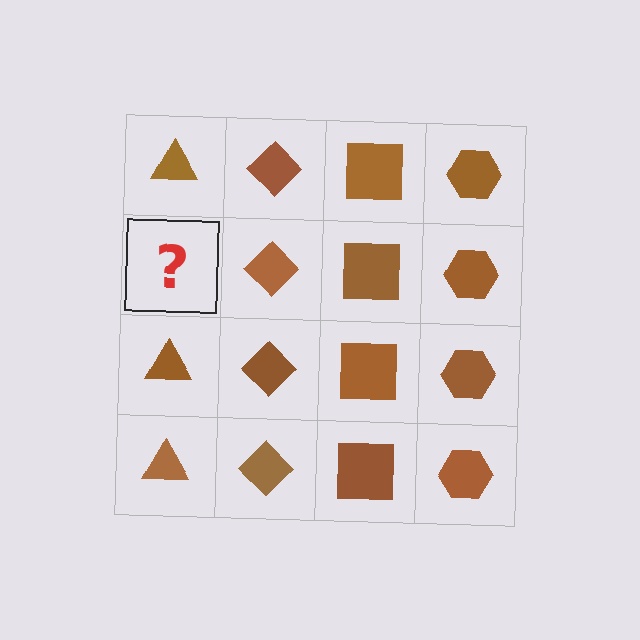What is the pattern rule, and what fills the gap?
The rule is that each column has a consistent shape. The gap should be filled with a brown triangle.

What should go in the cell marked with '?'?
The missing cell should contain a brown triangle.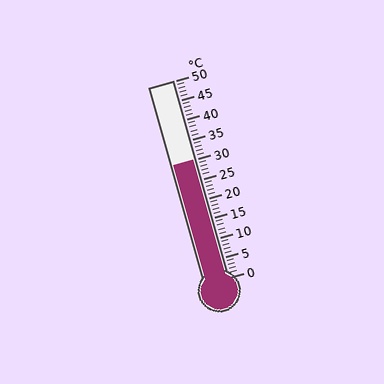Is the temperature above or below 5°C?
The temperature is above 5°C.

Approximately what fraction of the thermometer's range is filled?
The thermometer is filled to approximately 60% of its range.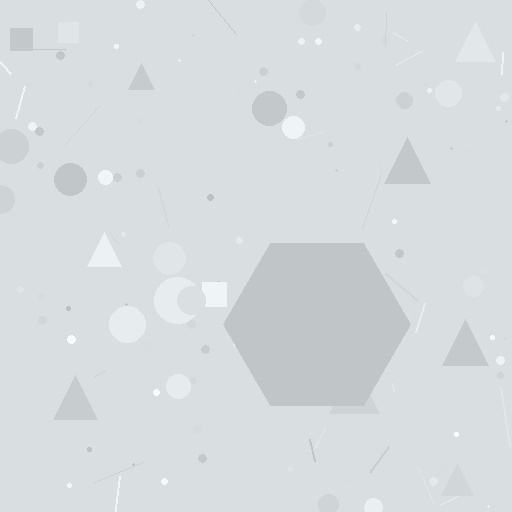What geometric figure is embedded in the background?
A hexagon is embedded in the background.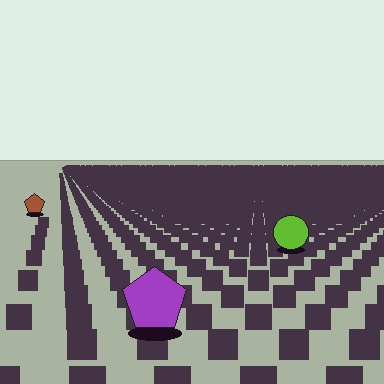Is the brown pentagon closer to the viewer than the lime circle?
No. The lime circle is closer — you can tell from the texture gradient: the ground texture is coarser near it.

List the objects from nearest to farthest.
From nearest to farthest: the purple pentagon, the lime circle, the brown pentagon.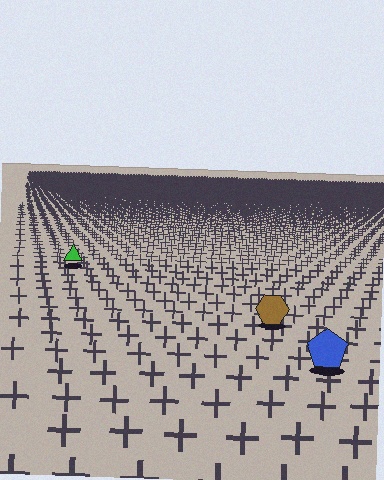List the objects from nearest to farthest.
From nearest to farthest: the blue pentagon, the brown hexagon, the green triangle.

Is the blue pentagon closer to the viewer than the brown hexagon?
Yes. The blue pentagon is closer — you can tell from the texture gradient: the ground texture is coarser near it.